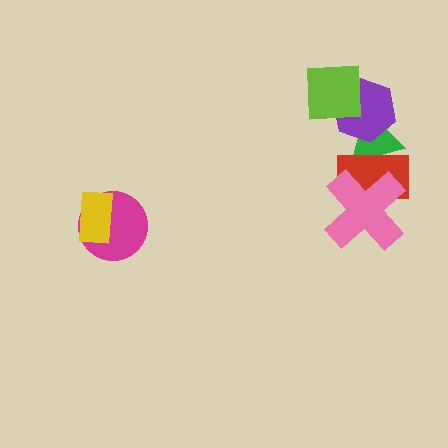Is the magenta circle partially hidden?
Yes, it is partially covered by another shape.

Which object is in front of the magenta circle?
The yellow rectangle is in front of the magenta circle.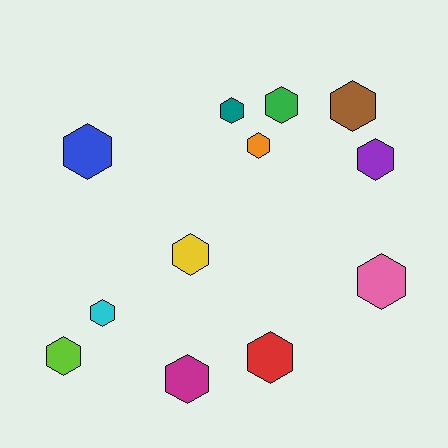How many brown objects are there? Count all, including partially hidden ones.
There is 1 brown object.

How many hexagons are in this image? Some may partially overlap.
There are 12 hexagons.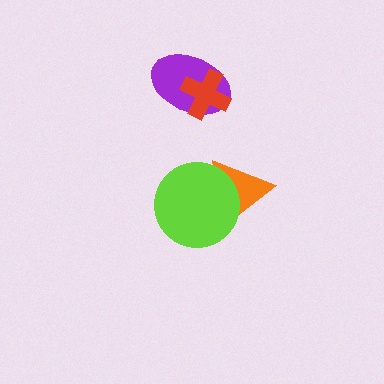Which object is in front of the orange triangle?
The lime circle is in front of the orange triangle.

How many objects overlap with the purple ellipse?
1 object overlaps with the purple ellipse.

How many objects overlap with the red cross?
1 object overlaps with the red cross.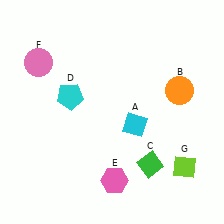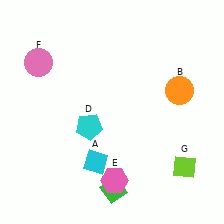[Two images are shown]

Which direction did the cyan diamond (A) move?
The cyan diamond (A) moved left.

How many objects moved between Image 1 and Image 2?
3 objects moved between the two images.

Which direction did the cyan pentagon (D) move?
The cyan pentagon (D) moved down.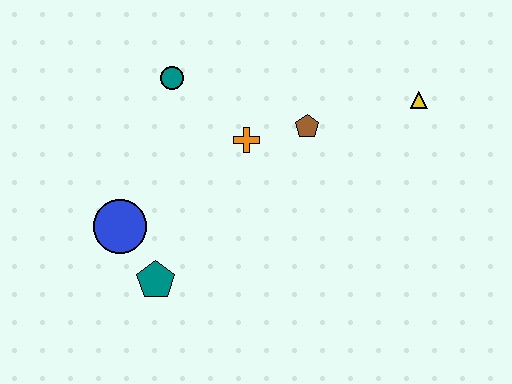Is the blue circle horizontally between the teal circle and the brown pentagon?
No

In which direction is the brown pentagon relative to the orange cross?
The brown pentagon is to the right of the orange cross.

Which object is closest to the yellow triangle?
The brown pentagon is closest to the yellow triangle.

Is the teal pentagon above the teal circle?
No